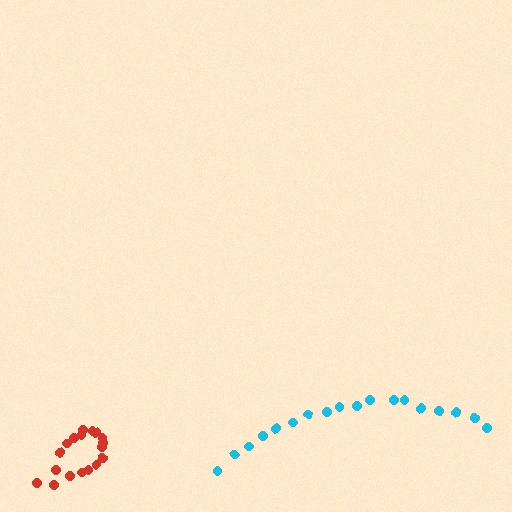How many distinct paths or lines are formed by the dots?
There are 2 distinct paths.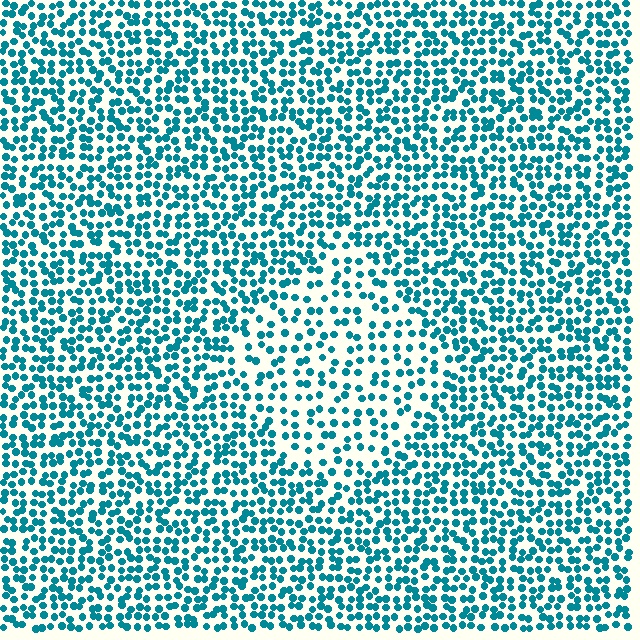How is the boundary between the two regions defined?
The boundary is defined by a change in element density (approximately 1.7x ratio). All elements are the same color, size, and shape.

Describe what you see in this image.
The image contains small teal elements arranged at two different densities. A diamond-shaped region is visible where the elements are less densely packed than the surrounding area.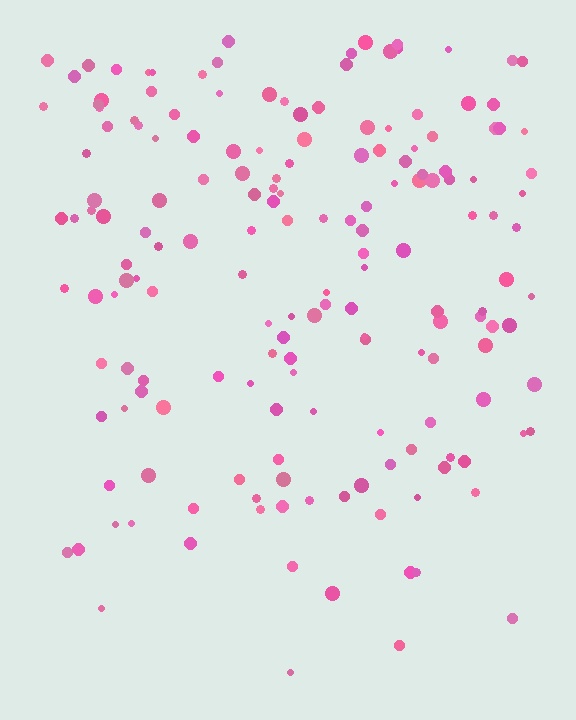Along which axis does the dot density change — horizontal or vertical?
Vertical.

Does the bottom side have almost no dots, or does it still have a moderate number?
Still a moderate number, just noticeably fewer than the top.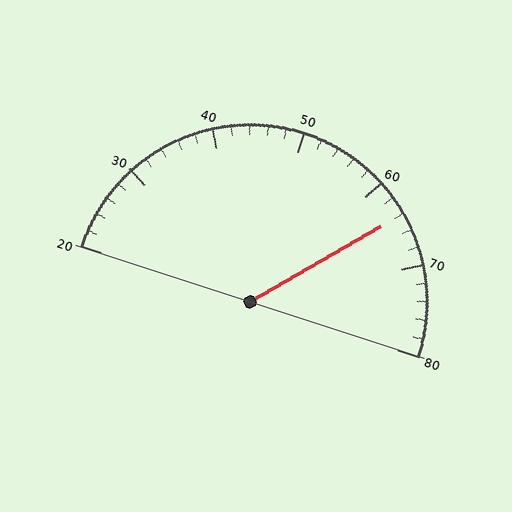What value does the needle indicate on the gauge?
The needle indicates approximately 64.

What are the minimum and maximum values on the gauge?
The gauge ranges from 20 to 80.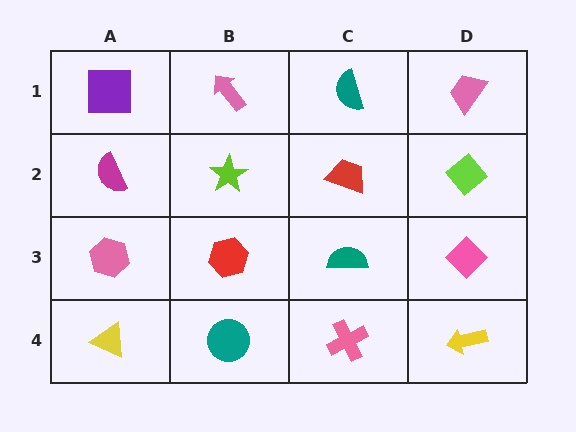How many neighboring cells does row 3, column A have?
3.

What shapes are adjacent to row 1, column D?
A lime diamond (row 2, column D), a teal semicircle (row 1, column C).